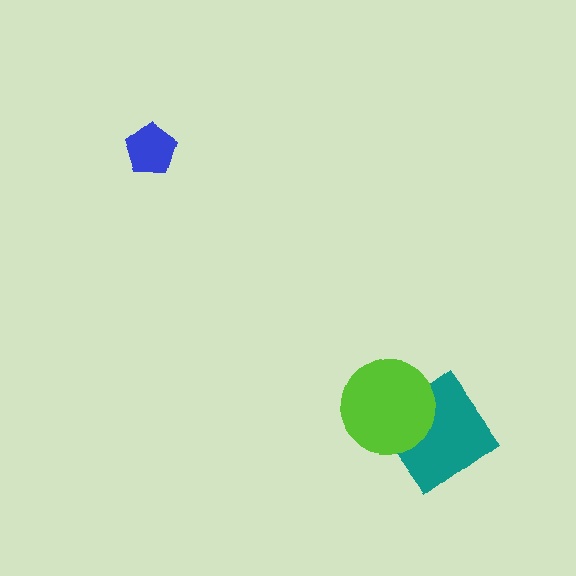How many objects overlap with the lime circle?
1 object overlaps with the lime circle.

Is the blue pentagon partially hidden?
No, no other shape covers it.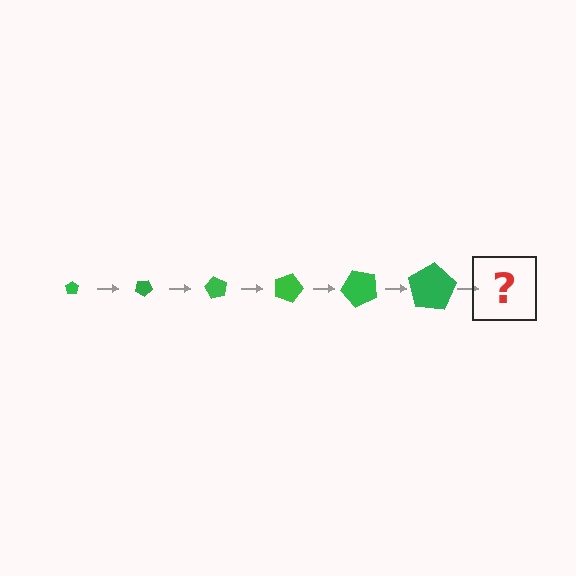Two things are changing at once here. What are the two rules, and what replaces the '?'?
The two rules are that the pentagon grows larger each step and it rotates 30 degrees each step. The '?' should be a pentagon, larger than the previous one and rotated 180 degrees from the start.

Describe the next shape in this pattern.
It should be a pentagon, larger than the previous one and rotated 180 degrees from the start.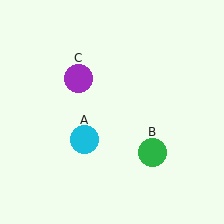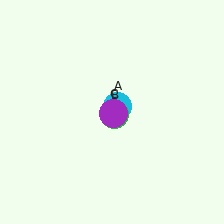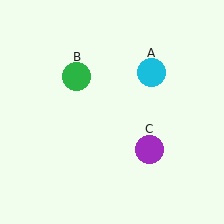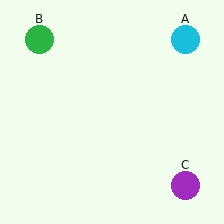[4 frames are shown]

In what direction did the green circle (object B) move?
The green circle (object B) moved up and to the left.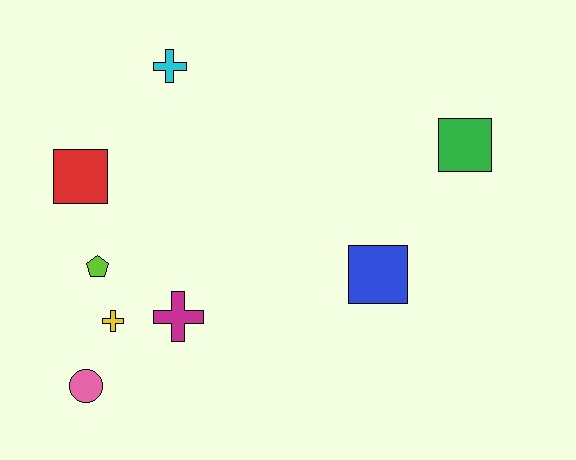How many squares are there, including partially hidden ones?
There are 3 squares.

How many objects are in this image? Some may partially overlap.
There are 8 objects.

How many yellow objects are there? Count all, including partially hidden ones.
There is 1 yellow object.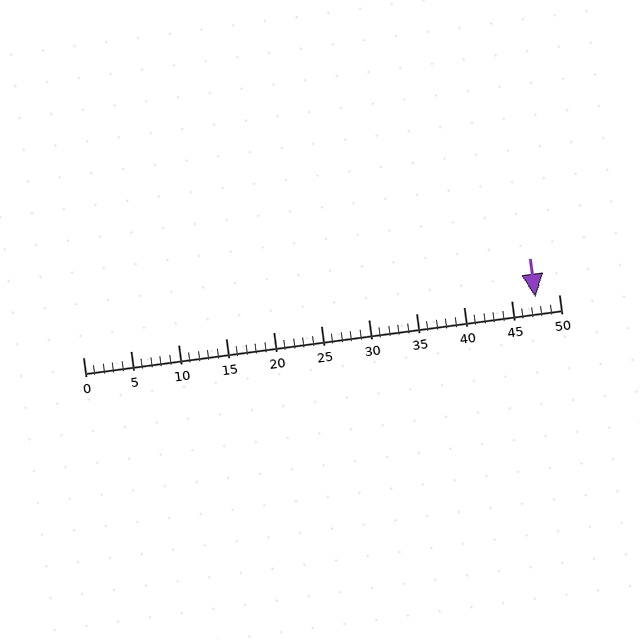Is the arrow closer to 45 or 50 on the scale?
The arrow is closer to 50.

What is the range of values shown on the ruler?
The ruler shows values from 0 to 50.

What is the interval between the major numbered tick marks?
The major tick marks are spaced 5 units apart.